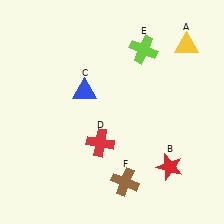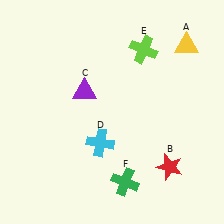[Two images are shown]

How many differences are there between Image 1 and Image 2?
There are 3 differences between the two images.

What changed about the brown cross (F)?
In Image 1, F is brown. In Image 2, it changed to green.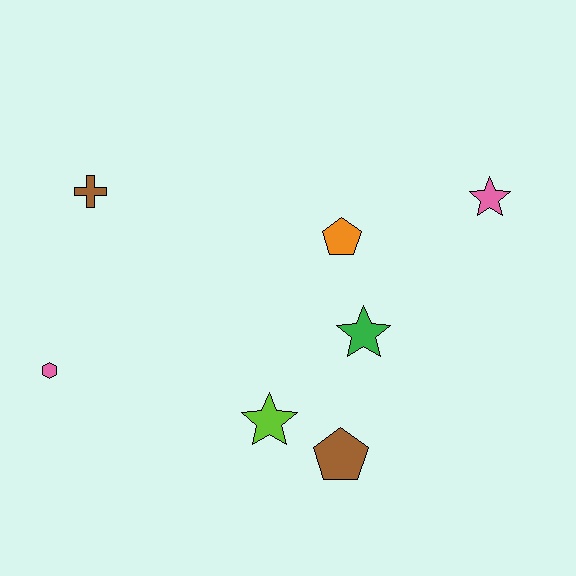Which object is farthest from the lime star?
The pink star is farthest from the lime star.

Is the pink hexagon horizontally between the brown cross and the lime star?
No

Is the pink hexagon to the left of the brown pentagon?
Yes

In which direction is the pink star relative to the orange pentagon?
The pink star is to the right of the orange pentagon.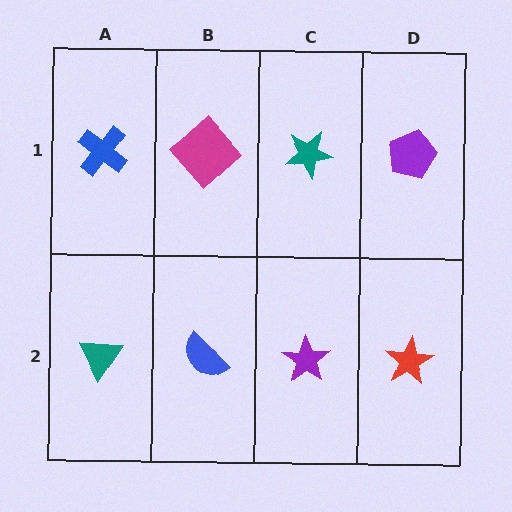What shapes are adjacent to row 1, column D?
A red star (row 2, column D), a teal star (row 1, column C).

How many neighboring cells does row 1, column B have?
3.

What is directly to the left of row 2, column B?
A teal triangle.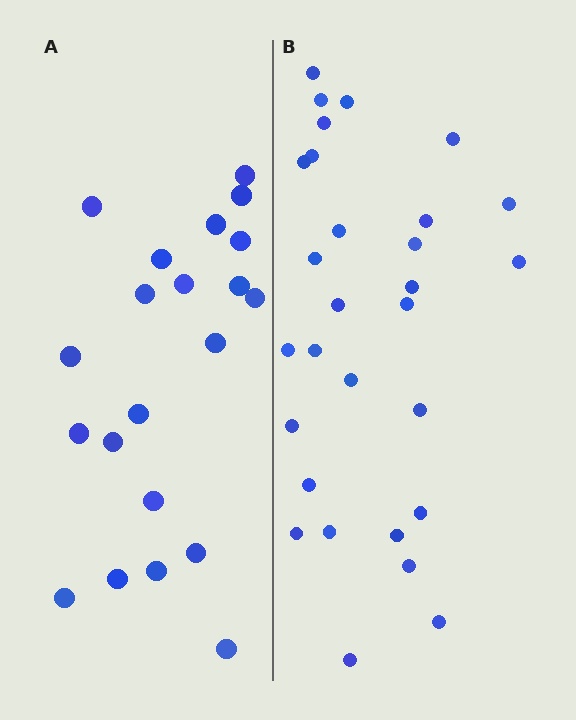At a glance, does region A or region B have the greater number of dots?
Region B (the right region) has more dots.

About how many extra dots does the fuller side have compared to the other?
Region B has roughly 8 or so more dots than region A.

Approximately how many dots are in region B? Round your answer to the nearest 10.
About 30 dots. (The exact count is 29, which rounds to 30.)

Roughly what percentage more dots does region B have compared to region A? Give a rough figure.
About 40% more.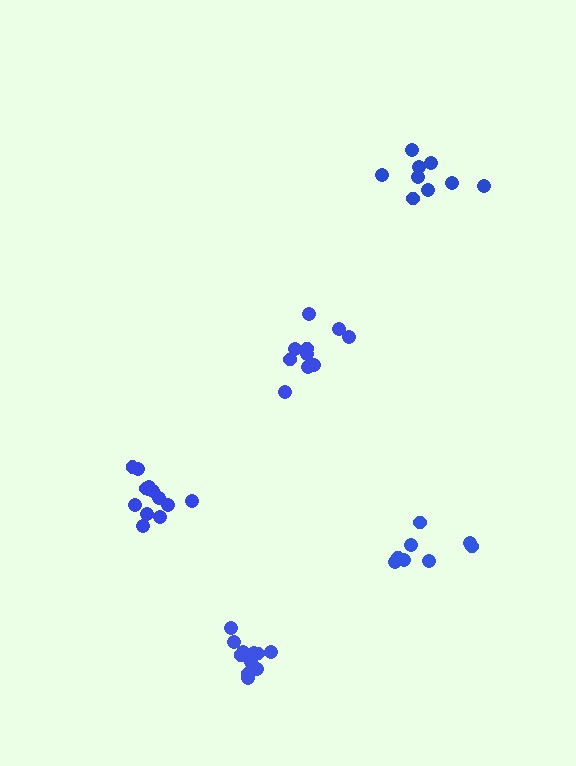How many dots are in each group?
Group 1: 8 dots, Group 2: 13 dots, Group 3: 10 dots, Group 4: 12 dots, Group 5: 9 dots (52 total).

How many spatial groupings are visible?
There are 5 spatial groupings.